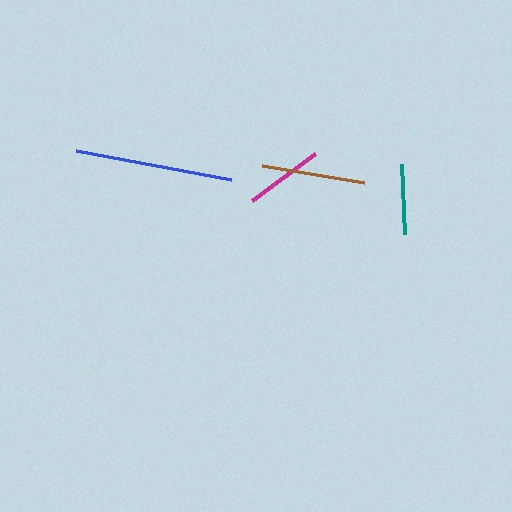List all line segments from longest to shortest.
From longest to shortest: blue, brown, magenta, teal.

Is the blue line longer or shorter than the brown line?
The blue line is longer than the brown line.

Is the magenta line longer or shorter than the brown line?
The brown line is longer than the magenta line.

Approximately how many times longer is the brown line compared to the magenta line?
The brown line is approximately 1.3 times the length of the magenta line.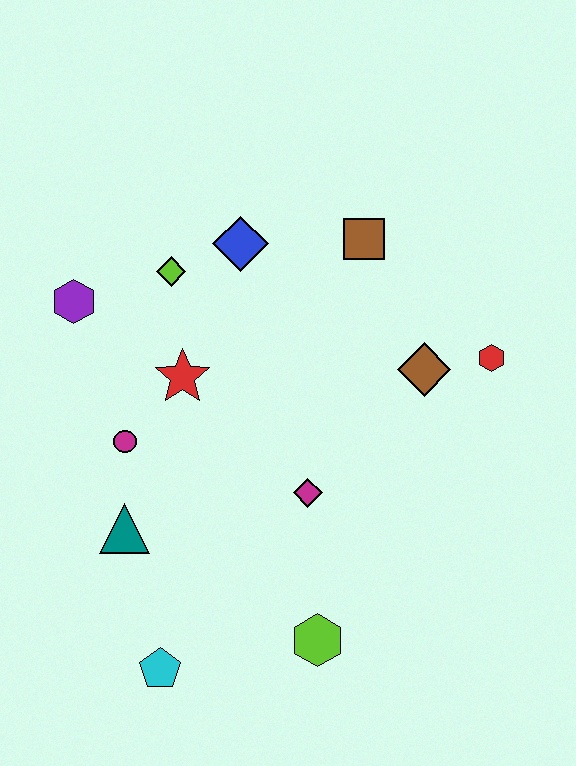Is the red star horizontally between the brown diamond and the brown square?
No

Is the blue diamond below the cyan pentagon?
No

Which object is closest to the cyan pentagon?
The teal triangle is closest to the cyan pentagon.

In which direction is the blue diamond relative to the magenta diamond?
The blue diamond is above the magenta diamond.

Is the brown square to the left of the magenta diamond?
No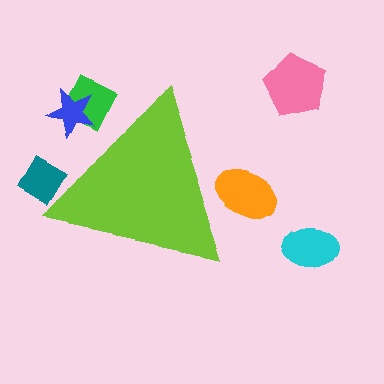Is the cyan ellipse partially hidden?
No, the cyan ellipse is fully visible.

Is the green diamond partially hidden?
Yes, the green diamond is partially hidden behind the lime triangle.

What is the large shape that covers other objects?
A lime triangle.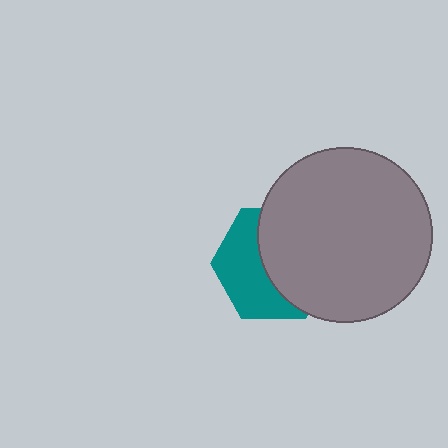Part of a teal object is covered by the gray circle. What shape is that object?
It is a hexagon.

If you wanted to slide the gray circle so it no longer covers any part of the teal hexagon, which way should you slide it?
Slide it right — that is the most direct way to separate the two shapes.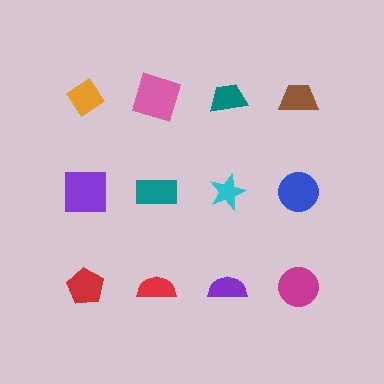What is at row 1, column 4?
A brown trapezoid.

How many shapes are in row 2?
4 shapes.